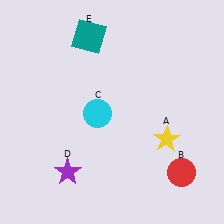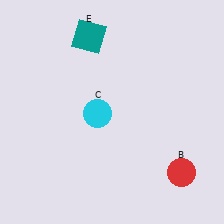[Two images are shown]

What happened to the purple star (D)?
The purple star (D) was removed in Image 2. It was in the bottom-left area of Image 1.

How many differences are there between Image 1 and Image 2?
There are 2 differences between the two images.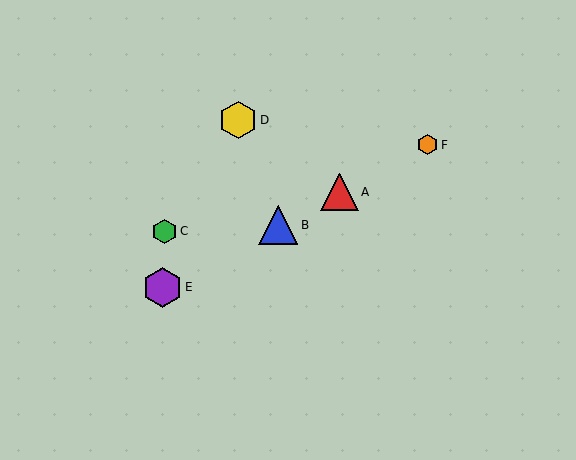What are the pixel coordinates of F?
Object F is at (427, 145).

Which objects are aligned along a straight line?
Objects A, B, E, F are aligned along a straight line.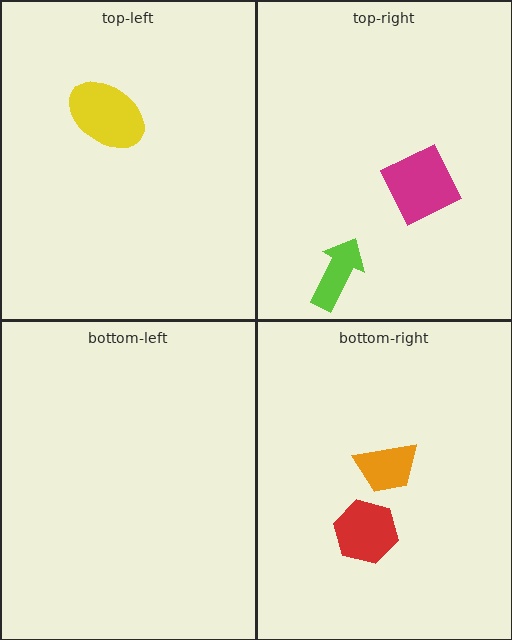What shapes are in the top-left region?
The yellow ellipse.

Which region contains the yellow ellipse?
The top-left region.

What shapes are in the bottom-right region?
The red hexagon, the orange trapezoid.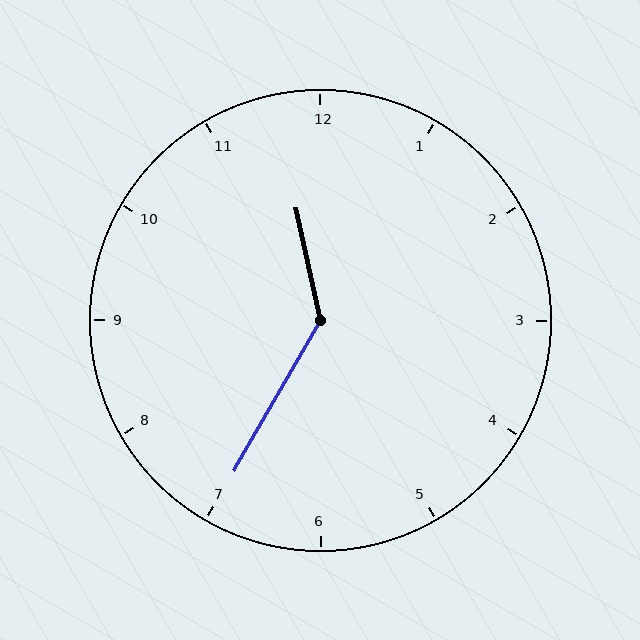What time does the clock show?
11:35.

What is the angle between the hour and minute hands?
Approximately 138 degrees.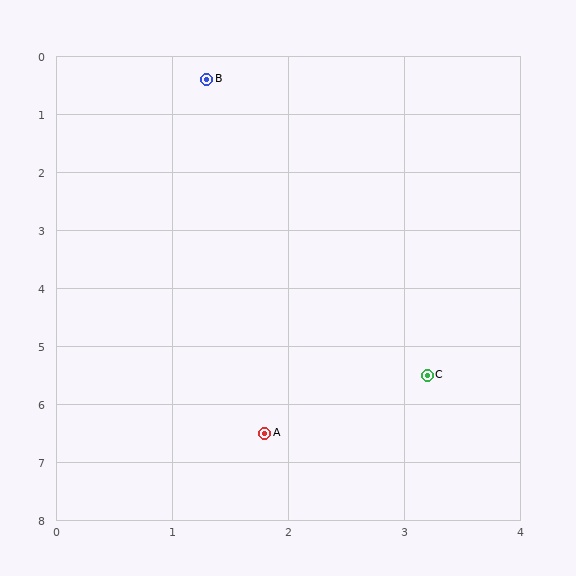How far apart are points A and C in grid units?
Points A and C are about 1.7 grid units apart.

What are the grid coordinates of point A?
Point A is at approximately (1.8, 6.5).